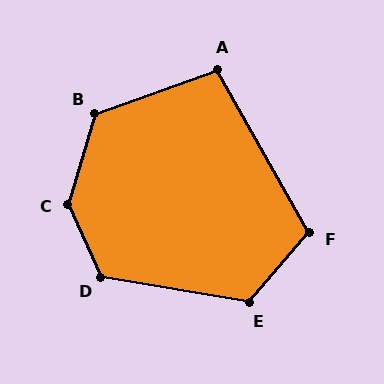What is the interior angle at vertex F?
Approximately 110 degrees (obtuse).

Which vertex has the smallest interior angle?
A, at approximately 100 degrees.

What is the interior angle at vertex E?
Approximately 121 degrees (obtuse).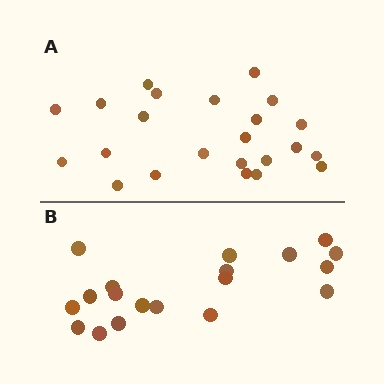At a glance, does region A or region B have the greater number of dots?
Region A (the top region) has more dots.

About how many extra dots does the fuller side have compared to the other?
Region A has about 4 more dots than region B.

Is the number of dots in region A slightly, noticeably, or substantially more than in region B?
Region A has only slightly more — the two regions are fairly close. The ratio is roughly 1.2 to 1.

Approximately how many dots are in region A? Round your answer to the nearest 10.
About 20 dots. (The exact count is 23, which rounds to 20.)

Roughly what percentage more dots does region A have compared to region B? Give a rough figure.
About 20% more.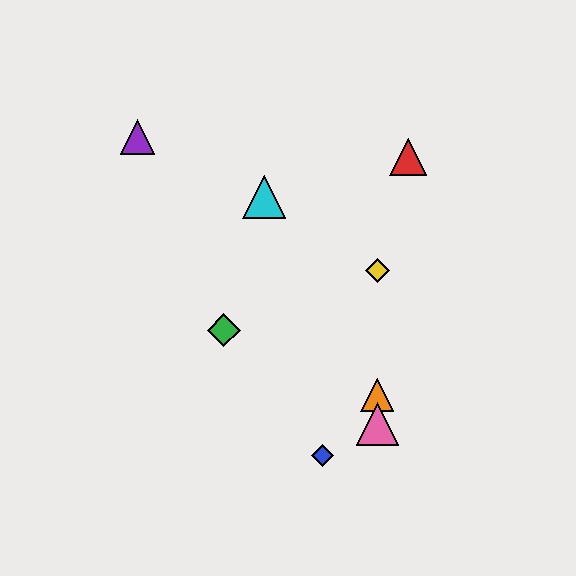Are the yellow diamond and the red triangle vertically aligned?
No, the yellow diamond is at x≈377 and the red triangle is at x≈408.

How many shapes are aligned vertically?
3 shapes (the yellow diamond, the orange triangle, the pink triangle) are aligned vertically.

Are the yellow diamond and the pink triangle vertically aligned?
Yes, both are at x≈377.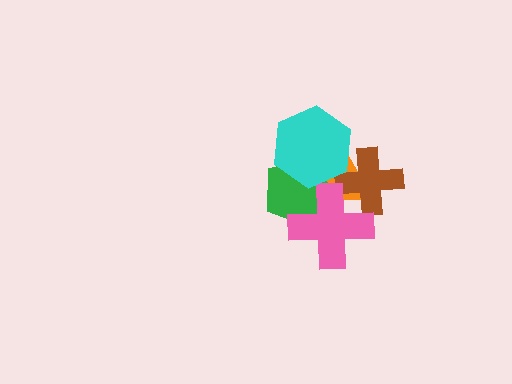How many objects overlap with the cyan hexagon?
3 objects overlap with the cyan hexagon.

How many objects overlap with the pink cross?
3 objects overlap with the pink cross.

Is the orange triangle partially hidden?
Yes, it is partially covered by another shape.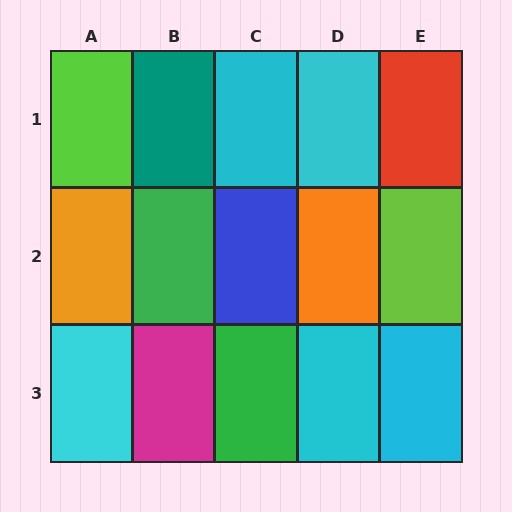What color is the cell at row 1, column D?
Cyan.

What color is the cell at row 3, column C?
Green.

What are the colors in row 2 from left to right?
Orange, green, blue, orange, lime.